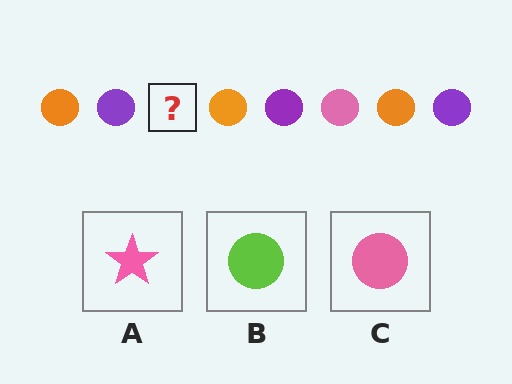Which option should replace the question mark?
Option C.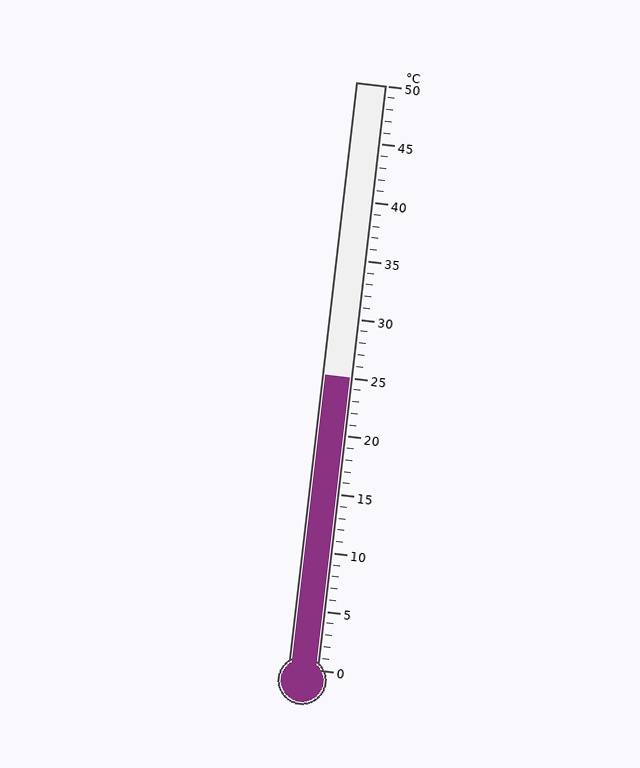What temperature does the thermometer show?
The thermometer shows approximately 25°C.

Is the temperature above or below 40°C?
The temperature is below 40°C.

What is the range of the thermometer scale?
The thermometer scale ranges from 0°C to 50°C.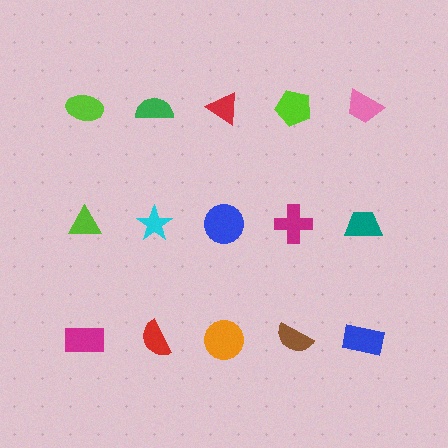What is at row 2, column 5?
A teal trapezoid.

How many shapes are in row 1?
5 shapes.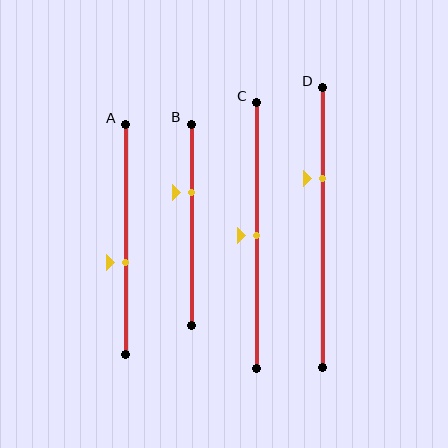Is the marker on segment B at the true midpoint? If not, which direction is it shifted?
No, the marker on segment B is shifted upward by about 16% of the segment length.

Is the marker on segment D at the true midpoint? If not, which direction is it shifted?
No, the marker on segment D is shifted upward by about 18% of the segment length.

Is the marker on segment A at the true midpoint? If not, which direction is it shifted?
No, the marker on segment A is shifted downward by about 10% of the segment length.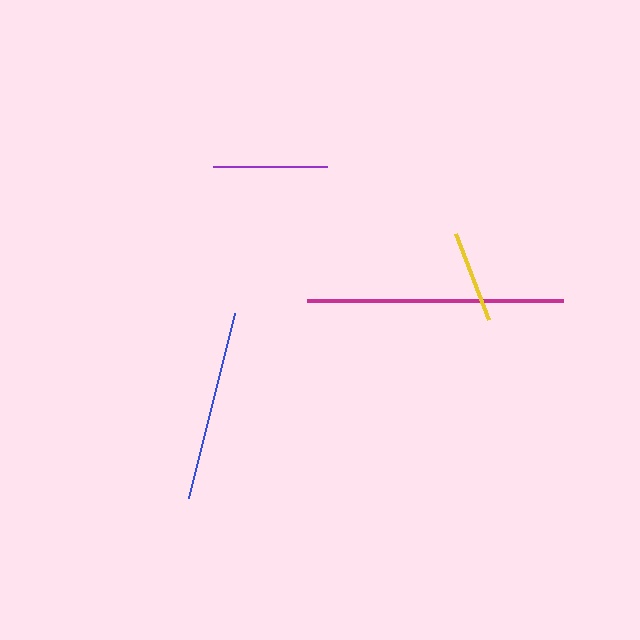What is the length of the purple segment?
The purple segment is approximately 114 pixels long.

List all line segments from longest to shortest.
From longest to shortest: magenta, blue, purple, yellow.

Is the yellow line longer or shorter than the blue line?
The blue line is longer than the yellow line.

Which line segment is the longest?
The magenta line is the longest at approximately 255 pixels.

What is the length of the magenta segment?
The magenta segment is approximately 255 pixels long.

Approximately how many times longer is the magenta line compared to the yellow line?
The magenta line is approximately 2.8 times the length of the yellow line.